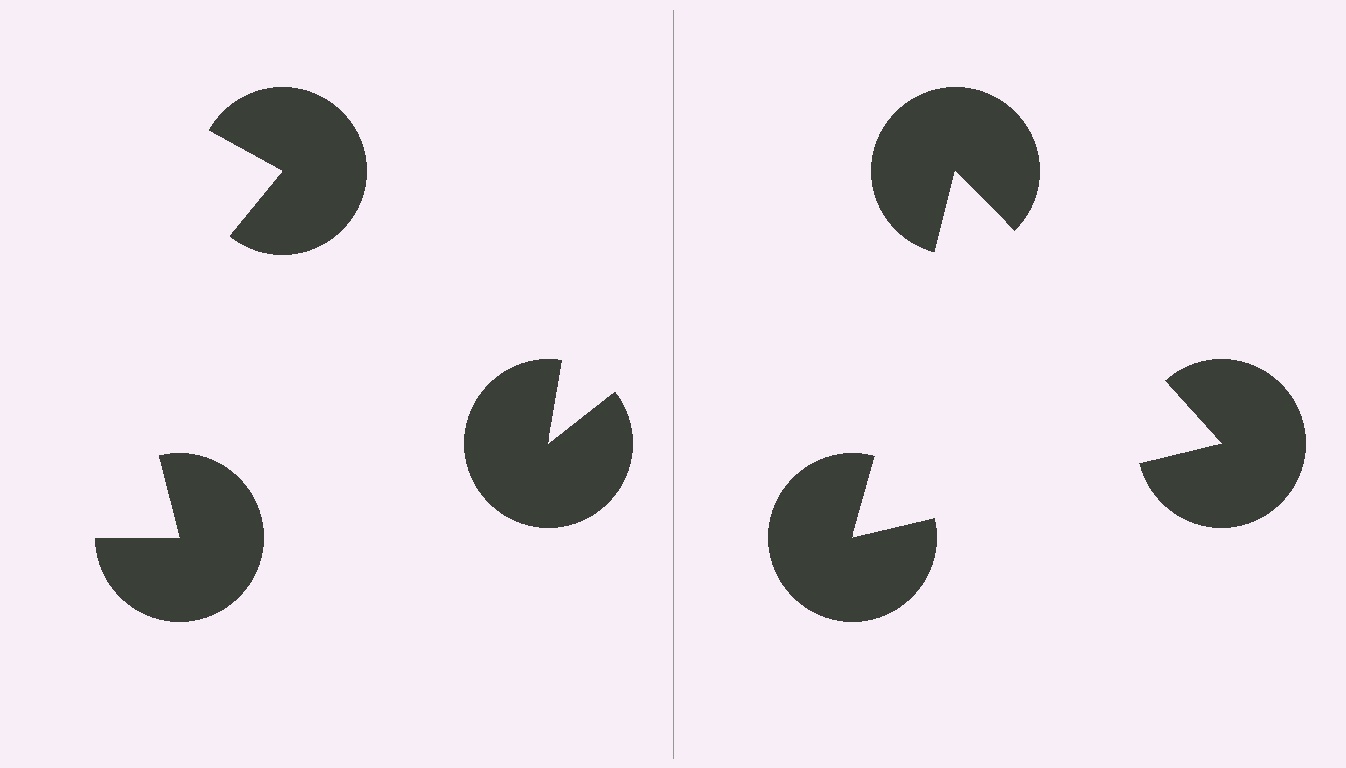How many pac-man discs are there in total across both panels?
6 — 3 on each side.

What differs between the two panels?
The pac-man discs are positioned identically on both sides; only the wedge orientations differ. On the right they align to a triangle; on the left they are misaligned.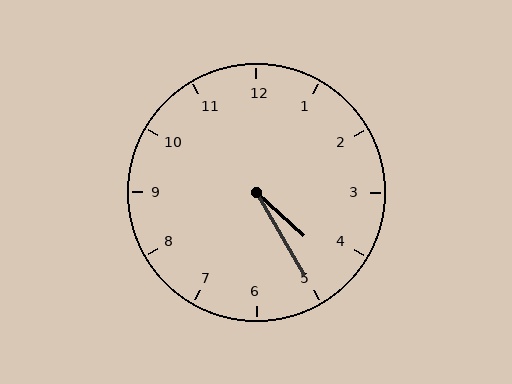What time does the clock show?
4:25.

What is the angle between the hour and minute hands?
Approximately 18 degrees.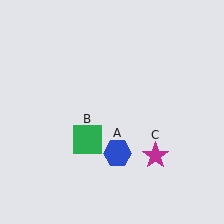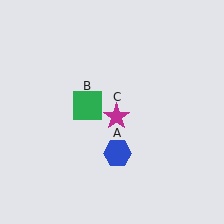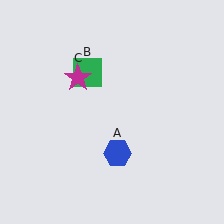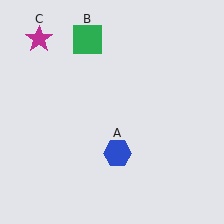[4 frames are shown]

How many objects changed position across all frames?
2 objects changed position: green square (object B), magenta star (object C).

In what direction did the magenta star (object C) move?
The magenta star (object C) moved up and to the left.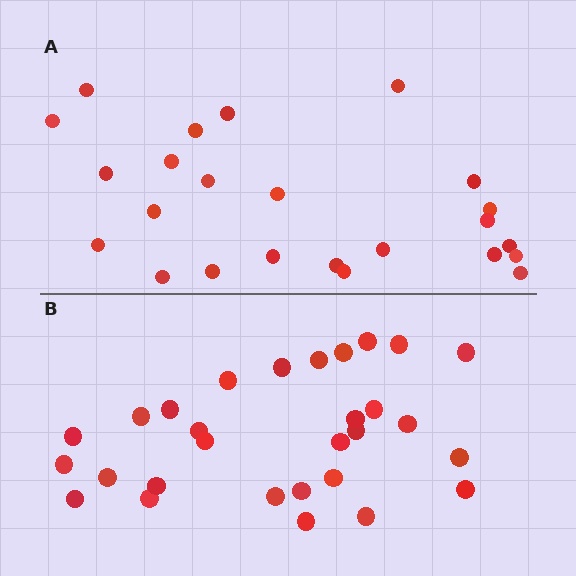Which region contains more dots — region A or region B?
Region B (the bottom region) has more dots.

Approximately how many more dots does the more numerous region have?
Region B has about 5 more dots than region A.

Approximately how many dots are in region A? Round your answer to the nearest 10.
About 20 dots. (The exact count is 24, which rounds to 20.)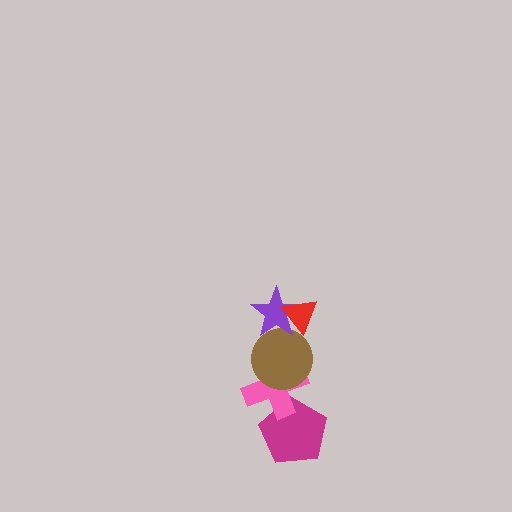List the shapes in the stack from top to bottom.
From top to bottom: the red triangle, the purple star, the brown circle, the pink cross, the magenta pentagon.